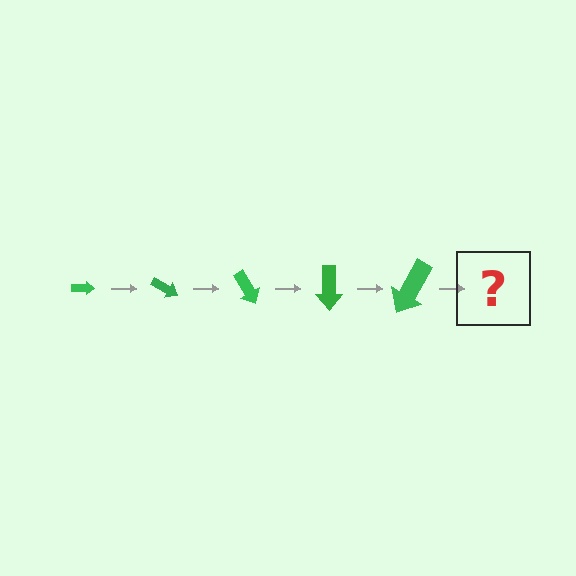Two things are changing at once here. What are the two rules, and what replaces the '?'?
The two rules are that the arrow grows larger each step and it rotates 30 degrees each step. The '?' should be an arrow, larger than the previous one and rotated 150 degrees from the start.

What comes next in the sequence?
The next element should be an arrow, larger than the previous one and rotated 150 degrees from the start.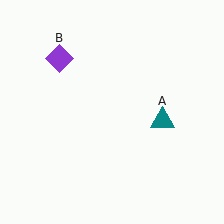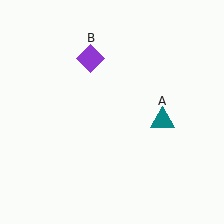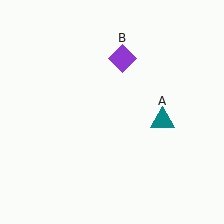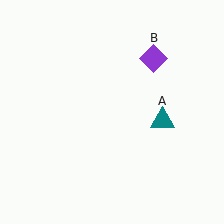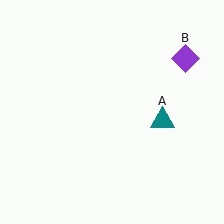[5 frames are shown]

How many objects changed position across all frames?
1 object changed position: purple diamond (object B).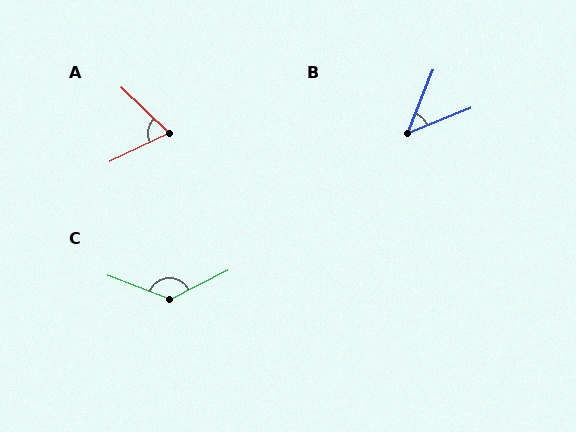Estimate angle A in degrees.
Approximately 70 degrees.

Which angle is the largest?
C, at approximately 132 degrees.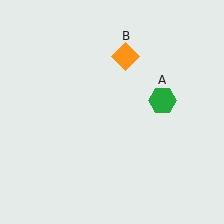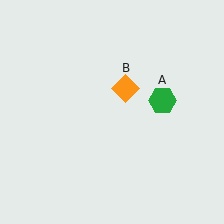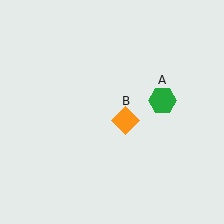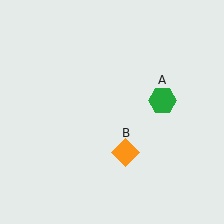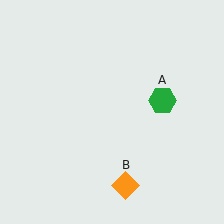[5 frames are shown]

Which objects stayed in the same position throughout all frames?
Green hexagon (object A) remained stationary.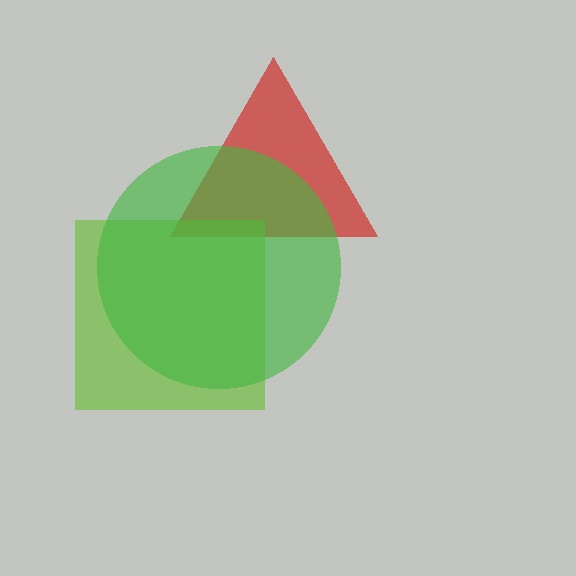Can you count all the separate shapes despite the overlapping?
Yes, there are 3 separate shapes.